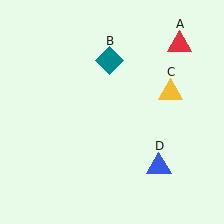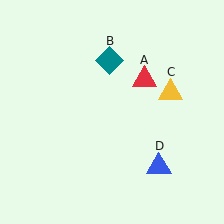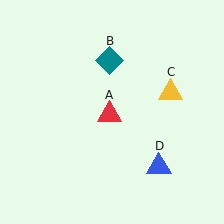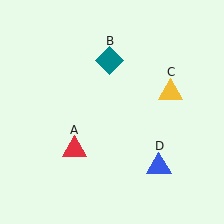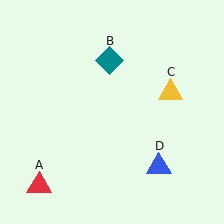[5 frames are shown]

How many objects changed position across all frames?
1 object changed position: red triangle (object A).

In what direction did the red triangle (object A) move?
The red triangle (object A) moved down and to the left.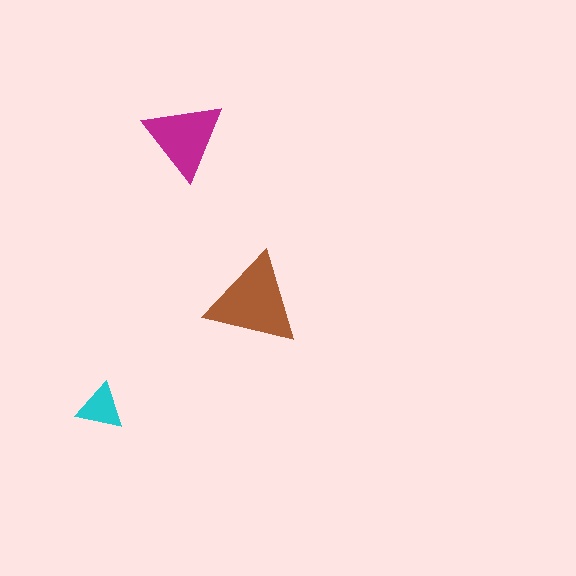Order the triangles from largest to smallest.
the brown one, the magenta one, the cyan one.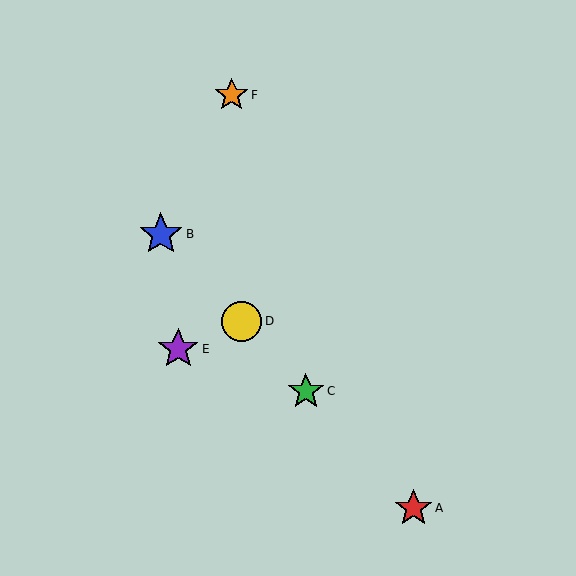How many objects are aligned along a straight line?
4 objects (A, B, C, D) are aligned along a straight line.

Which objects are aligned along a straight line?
Objects A, B, C, D are aligned along a straight line.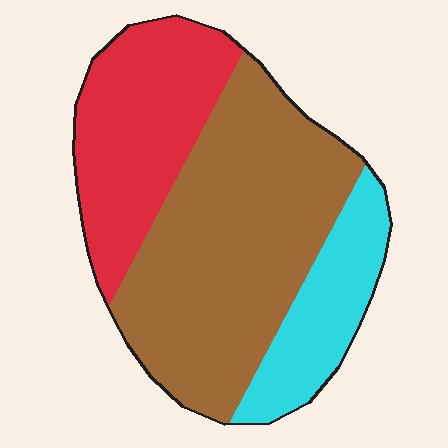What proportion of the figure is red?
Red covers around 30% of the figure.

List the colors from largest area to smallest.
From largest to smallest: brown, red, cyan.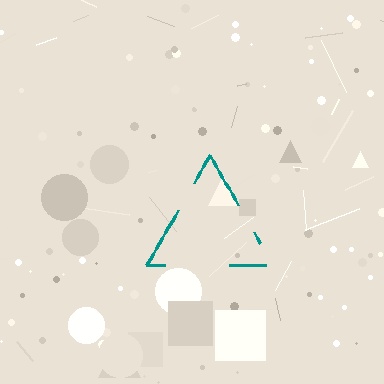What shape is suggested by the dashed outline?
The dashed outline suggests a triangle.